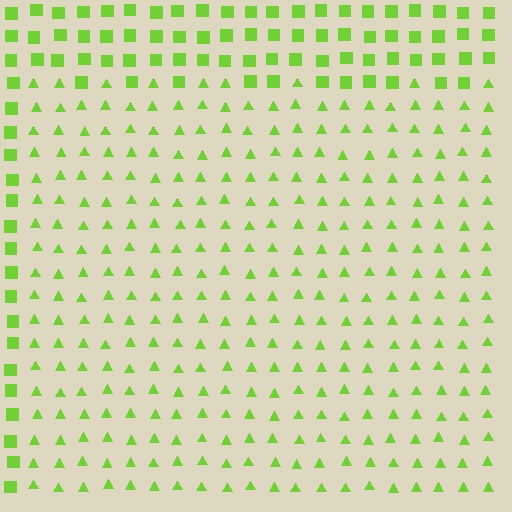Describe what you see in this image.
The image is filled with small lime elements arranged in a uniform grid. A rectangle-shaped region contains triangles, while the surrounding area contains squares. The boundary is defined purely by the change in element shape.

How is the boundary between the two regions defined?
The boundary is defined by a change in element shape: triangles inside vs. squares outside. All elements share the same color and spacing.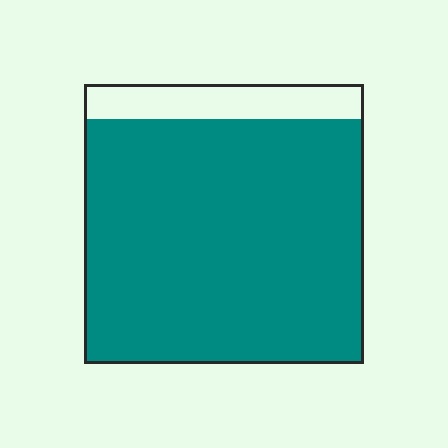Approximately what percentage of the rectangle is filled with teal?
Approximately 90%.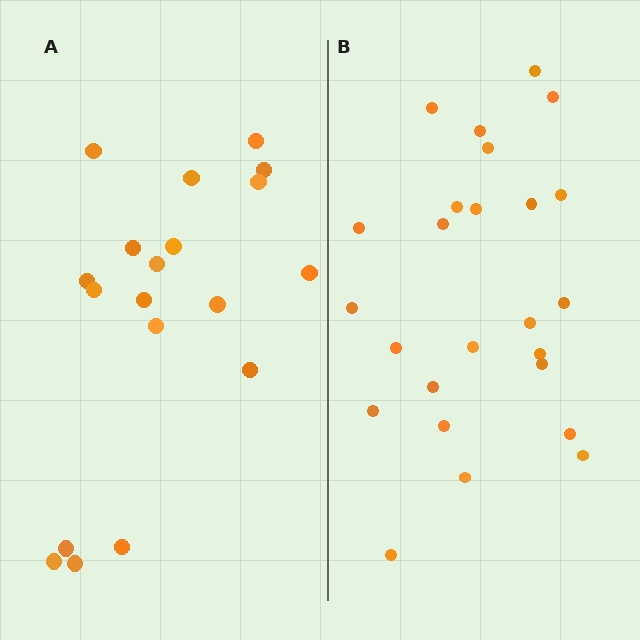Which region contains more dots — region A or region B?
Region B (the right region) has more dots.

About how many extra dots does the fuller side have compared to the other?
Region B has about 6 more dots than region A.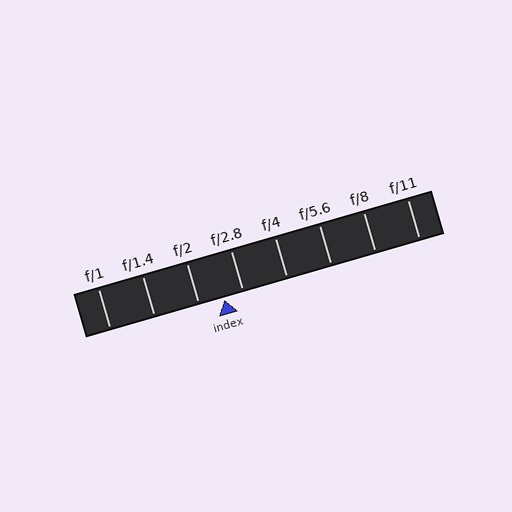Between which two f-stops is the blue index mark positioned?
The index mark is between f/2 and f/2.8.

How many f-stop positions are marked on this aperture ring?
There are 8 f-stop positions marked.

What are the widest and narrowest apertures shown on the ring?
The widest aperture shown is f/1 and the narrowest is f/11.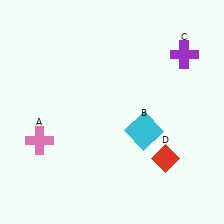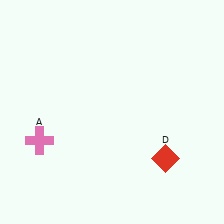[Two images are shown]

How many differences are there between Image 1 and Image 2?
There are 2 differences between the two images.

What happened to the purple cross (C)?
The purple cross (C) was removed in Image 2. It was in the top-right area of Image 1.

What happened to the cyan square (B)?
The cyan square (B) was removed in Image 2. It was in the bottom-right area of Image 1.